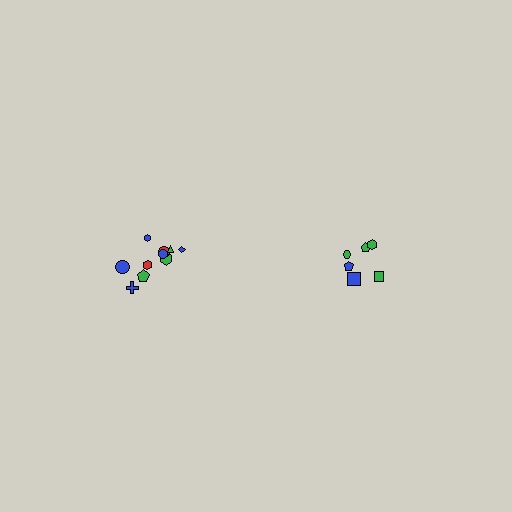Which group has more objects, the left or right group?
The left group.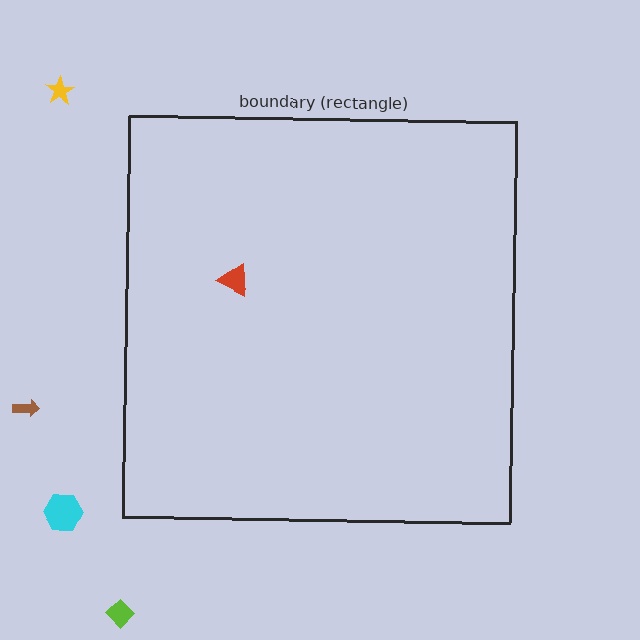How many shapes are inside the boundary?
1 inside, 4 outside.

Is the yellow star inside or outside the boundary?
Outside.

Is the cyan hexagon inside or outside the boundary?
Outside.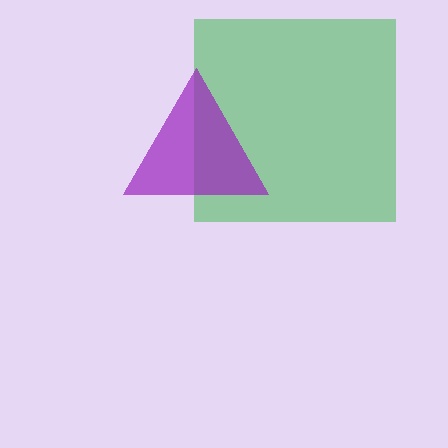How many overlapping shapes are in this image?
There are 2 overlapping shapes in the image.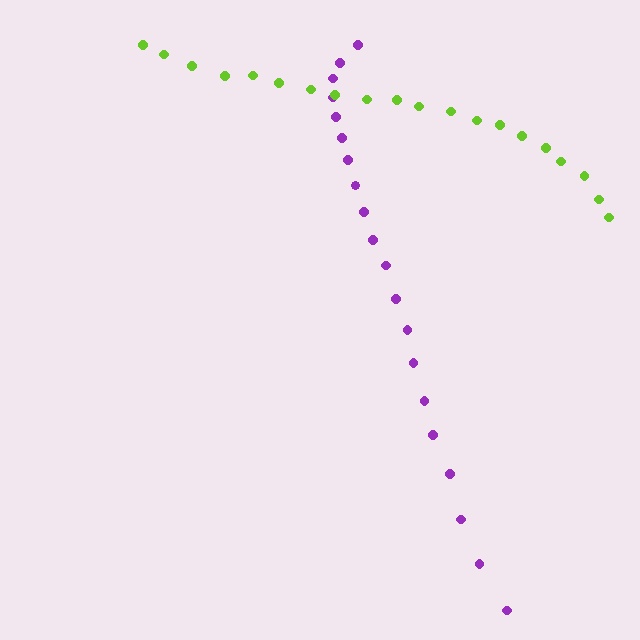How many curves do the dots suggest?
There are 2 distinct paths.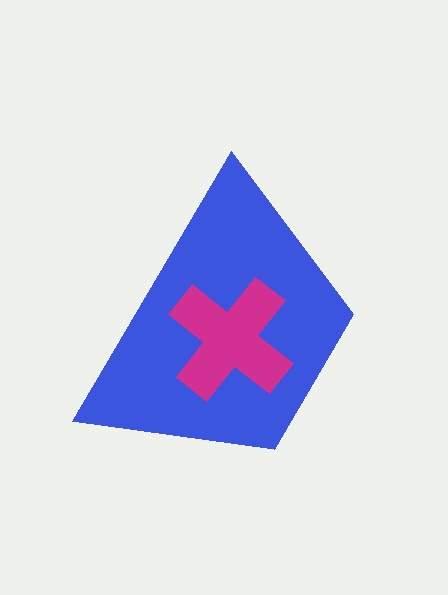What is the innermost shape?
The magenta cross.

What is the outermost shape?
The blue trapezoid.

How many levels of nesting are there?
2.